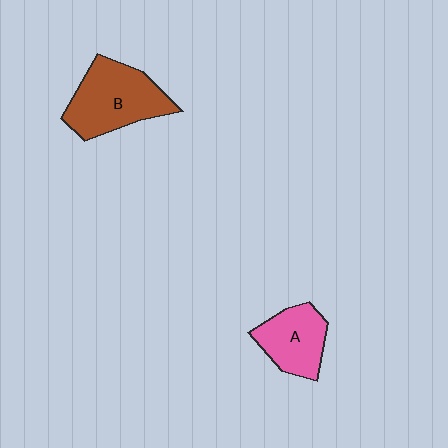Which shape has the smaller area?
Shape A (pink).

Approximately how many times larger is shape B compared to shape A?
Approximately 1.4 times.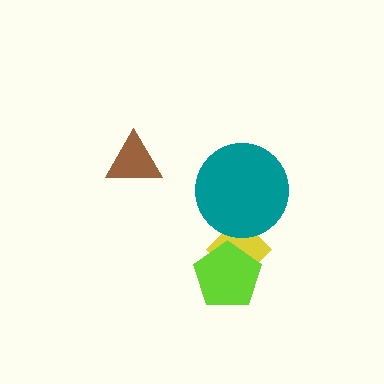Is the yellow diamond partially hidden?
Yes, it is partially covered by another shape.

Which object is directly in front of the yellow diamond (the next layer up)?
The lime pentagon is directly in front of the yellow diamond.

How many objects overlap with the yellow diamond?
2 objects overlap with the yellow diamond.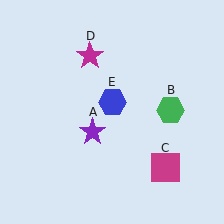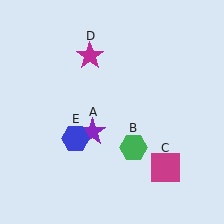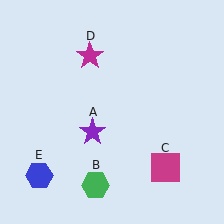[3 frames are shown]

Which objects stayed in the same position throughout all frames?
Purple star (object A) and magenta square (object C) and magenta star (object D) remained stationary.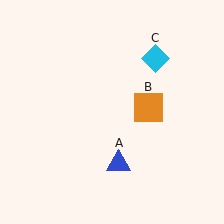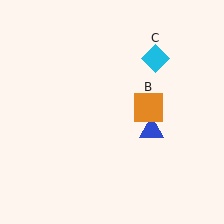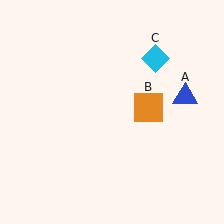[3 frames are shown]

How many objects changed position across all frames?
1 object changed position: blue triangle (object A).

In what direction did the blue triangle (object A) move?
The blue triangle (object A) moved up and to the right.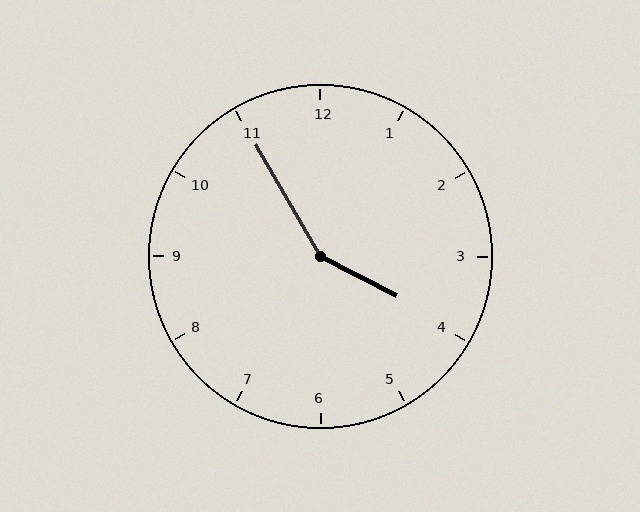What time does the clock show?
3:55.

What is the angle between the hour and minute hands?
Approximately 148 degrees.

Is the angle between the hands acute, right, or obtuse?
It is obtuse.